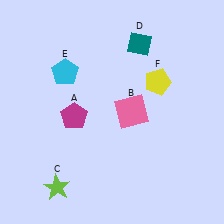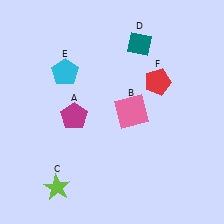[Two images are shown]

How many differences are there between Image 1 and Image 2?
There is 1 difference between the two images.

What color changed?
The pentagon (F) changed from yellow in Image 1 to red in Image 2.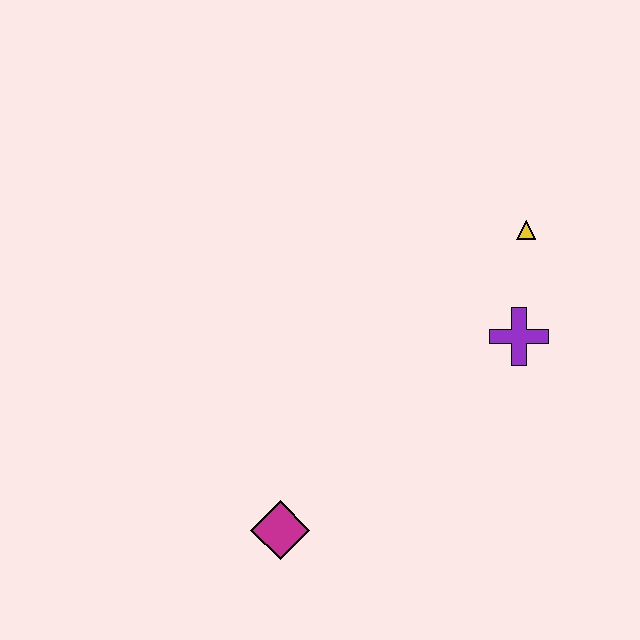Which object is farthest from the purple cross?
The magenta diamond is farthest from the purple cross.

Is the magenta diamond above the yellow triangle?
No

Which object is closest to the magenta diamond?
The purple cross is closest to the magenta diamond.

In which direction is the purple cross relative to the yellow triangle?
The purple cross is below the yellow triangle.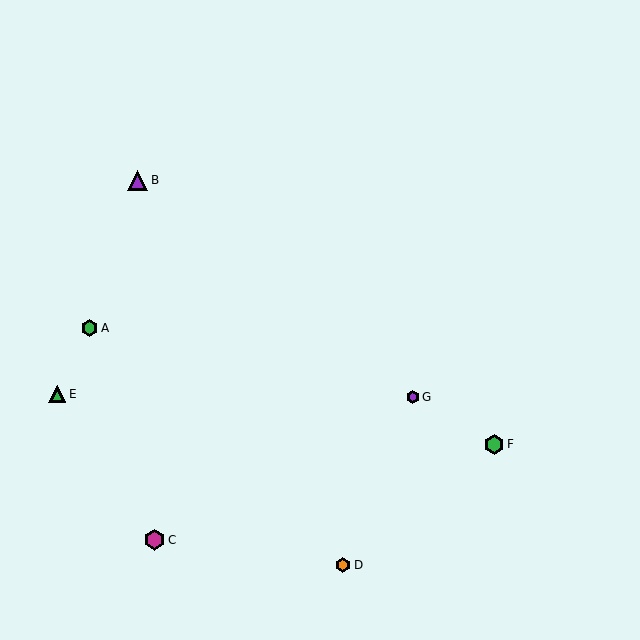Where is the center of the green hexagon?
The center of the green hexagon is at (494, 444).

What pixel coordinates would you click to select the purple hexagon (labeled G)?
Click at (413, 397) to select the purple hexagon G.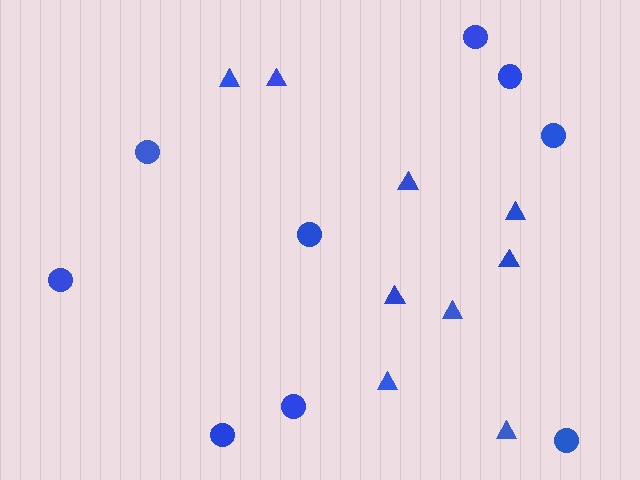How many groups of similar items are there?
There are 2 groups: one group of triangles (9) and one group of circles (9).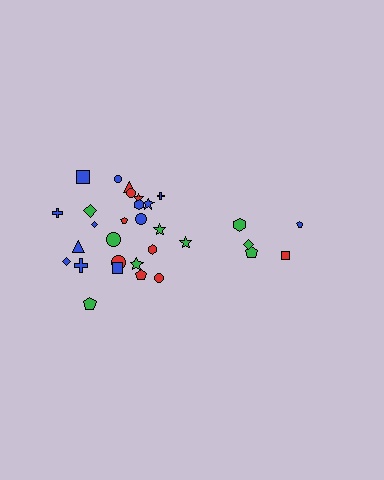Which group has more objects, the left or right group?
The left group.